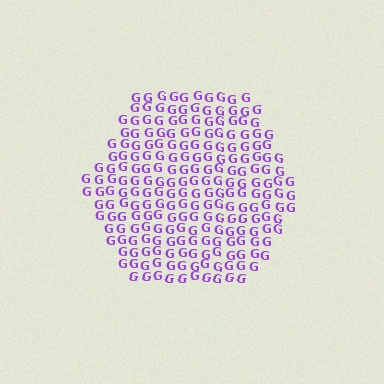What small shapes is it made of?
It is made of small letter G's.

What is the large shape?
The large shape is a hexagon.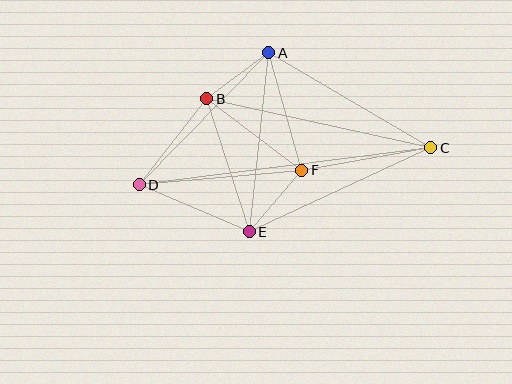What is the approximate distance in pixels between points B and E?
The distance between B and E is approximately 140 pixels.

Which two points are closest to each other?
Points A and B are closest to each other.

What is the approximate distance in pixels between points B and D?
The distance between B and D is approximately 109 pixels.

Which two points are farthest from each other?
Points C and D are farthest from each other.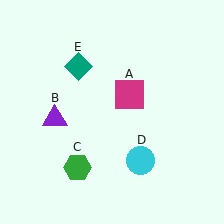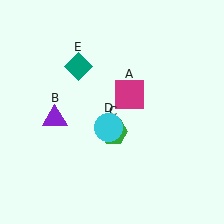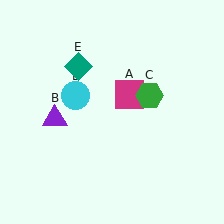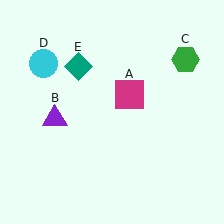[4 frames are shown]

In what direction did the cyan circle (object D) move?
The cyan circle (object D) moved up and to the left.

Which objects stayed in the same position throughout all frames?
Magenta square (object A) and purple triangle (object B) and teal diamond (object E) remained stationary.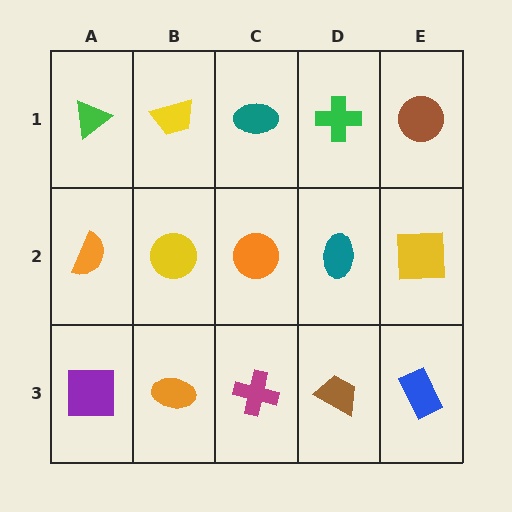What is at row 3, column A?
A purple square.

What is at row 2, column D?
A teal ellipse.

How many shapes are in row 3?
5 shapes.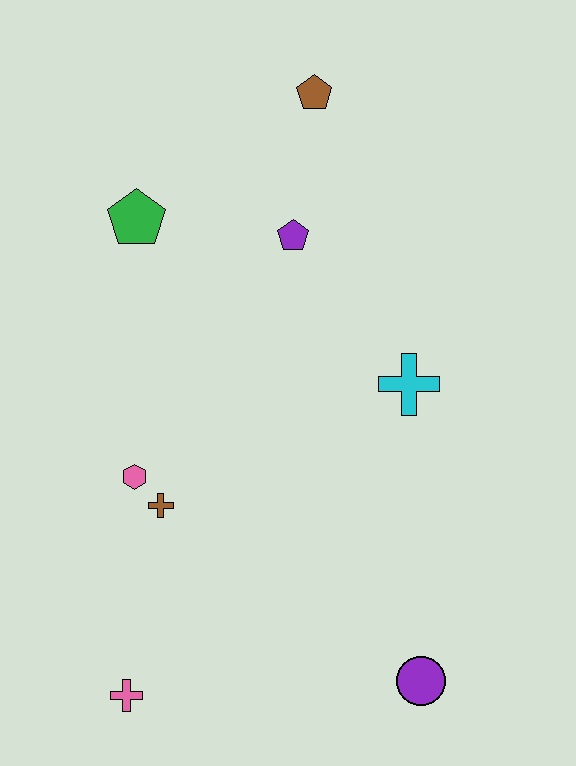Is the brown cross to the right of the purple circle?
No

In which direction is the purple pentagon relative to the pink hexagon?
The purple pentagon is above the pink hexagon.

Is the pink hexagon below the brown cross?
No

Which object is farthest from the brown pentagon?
The pink cross is farthest from the brown pentagon.